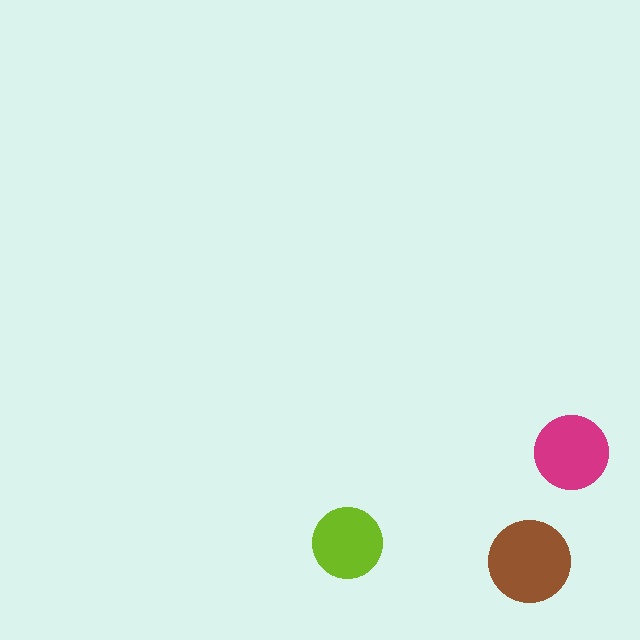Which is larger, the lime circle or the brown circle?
The brown one.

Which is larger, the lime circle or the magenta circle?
The magenta one.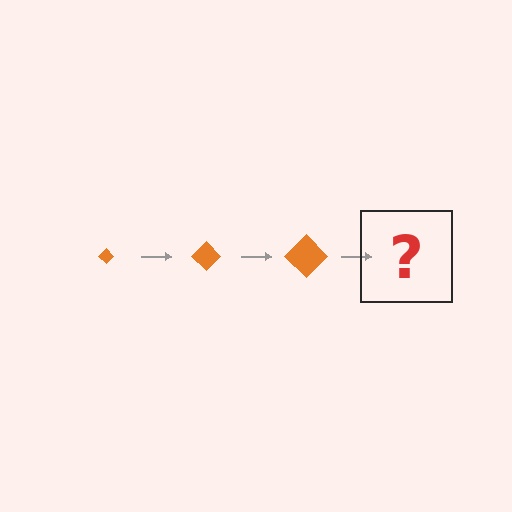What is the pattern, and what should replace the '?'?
The pattern is that the diamond gets progressively larger each step. The '?' should be an orange diamond, larger than the previous one.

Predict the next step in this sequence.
The next step is an orange diamond, larger than the previous one.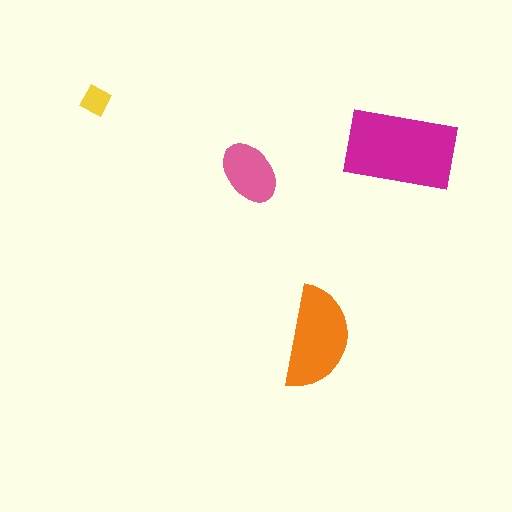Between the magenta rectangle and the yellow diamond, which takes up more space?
The magenta rectangle.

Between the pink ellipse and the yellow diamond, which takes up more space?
The pink ellipse.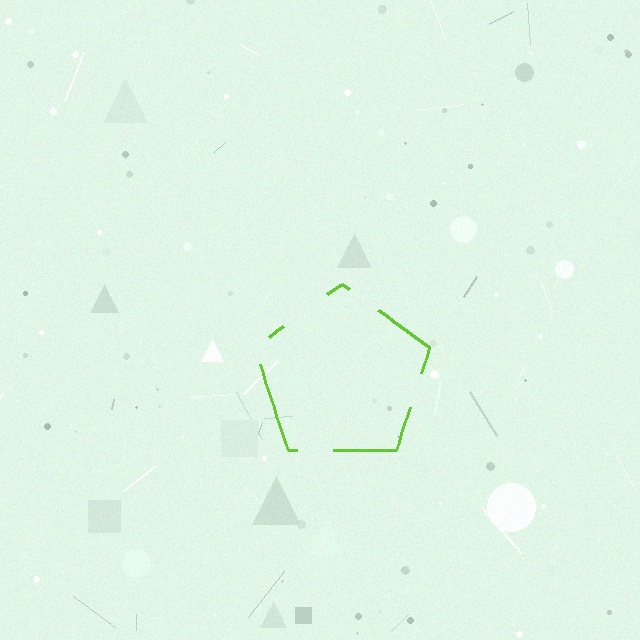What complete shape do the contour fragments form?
The contour fragments form a pentagon.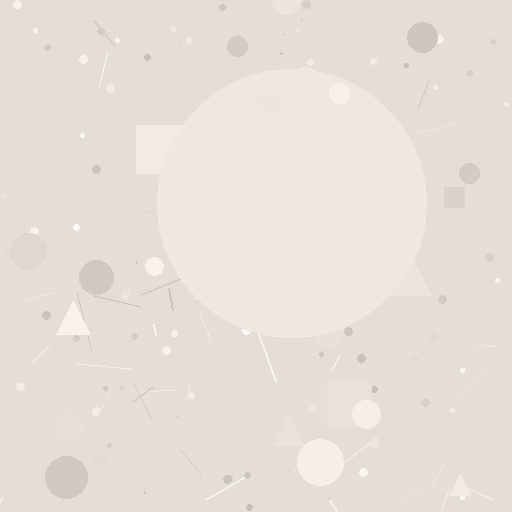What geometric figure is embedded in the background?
A circle is embedded in the background.